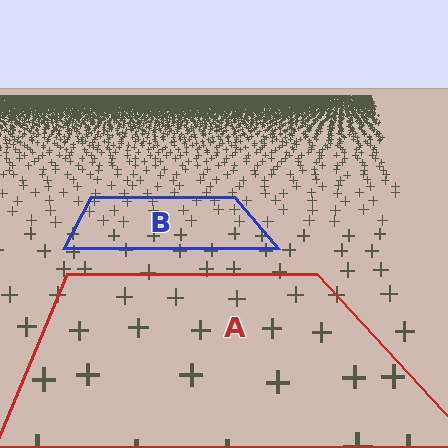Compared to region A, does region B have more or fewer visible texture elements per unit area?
Region B has more texture elements per unit area — they are packed more densely because it is farther away.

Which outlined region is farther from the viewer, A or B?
Region B is farther from the viewer — the texture elements inside it appear smaller and more densely packed.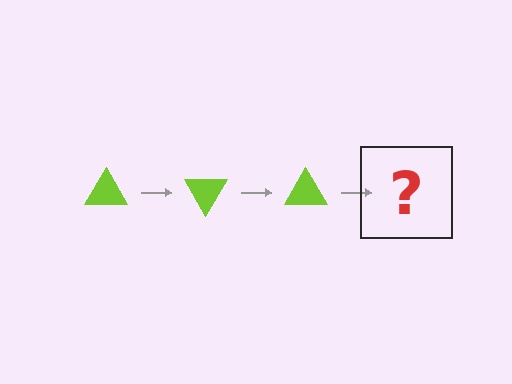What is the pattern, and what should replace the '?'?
The pattern is that the triangle rotates 60 degrees each step. The '?' should be a lime triangle rotated 180 degrees.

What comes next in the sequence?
The next element should be a lime triangle rotated 180 degrees.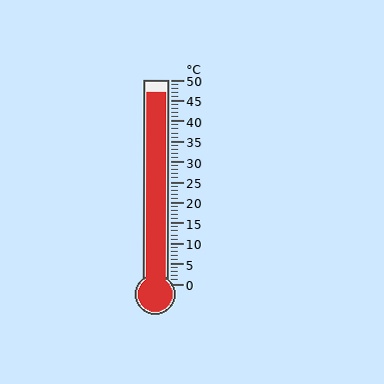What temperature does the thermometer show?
The thermometer shows approximately 47°C.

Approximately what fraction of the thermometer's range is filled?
The thermometer is filled to approximately 95% of its range.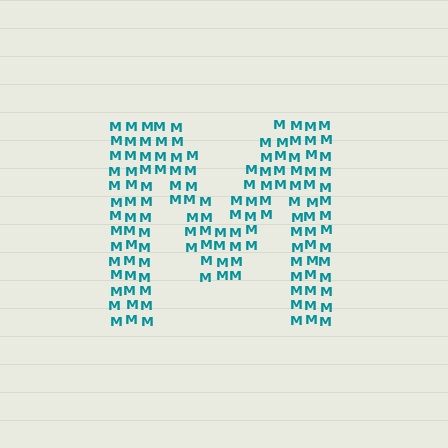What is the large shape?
The large shape is the letter M.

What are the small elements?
The small elements are letter M's.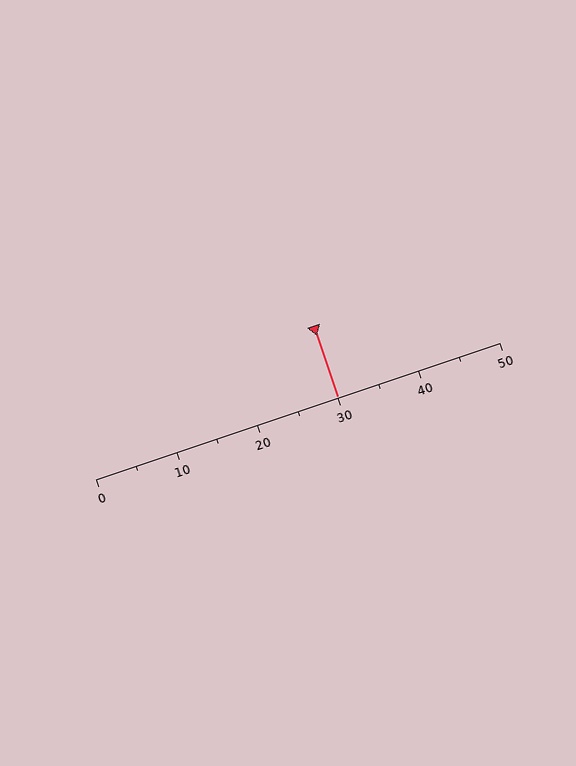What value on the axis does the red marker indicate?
The marker indicates approximately 30.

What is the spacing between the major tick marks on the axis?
The major ticks are spaced 10 apart.